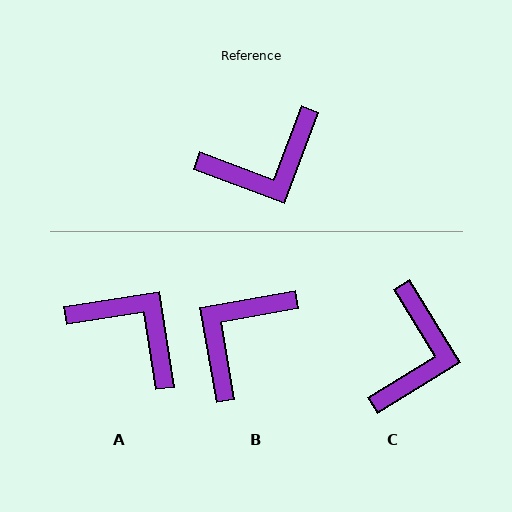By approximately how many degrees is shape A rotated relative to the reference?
Approximately 119 degrees counter-clockwise.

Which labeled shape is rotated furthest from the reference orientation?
B, about 149 degrees away.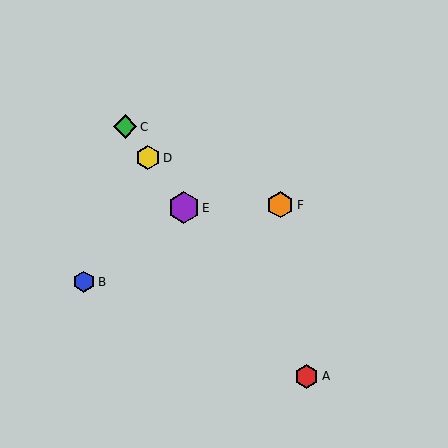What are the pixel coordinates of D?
Object D is at (148, 158).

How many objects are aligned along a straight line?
4 objects (A, C, D, E) are aligned along a straight line.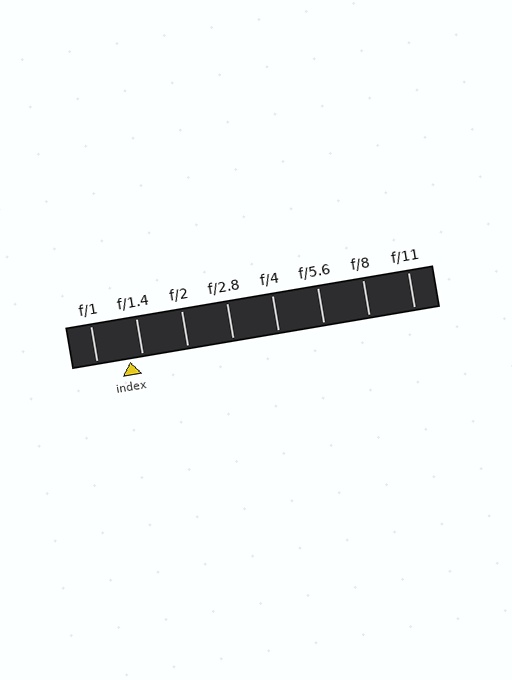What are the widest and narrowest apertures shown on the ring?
The widest aperture shown is f/1 and the narrowest is f/11.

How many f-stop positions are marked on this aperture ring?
There are 8 f-stop positions marked.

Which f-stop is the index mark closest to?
The index mark is closest to f/1.4.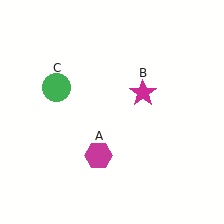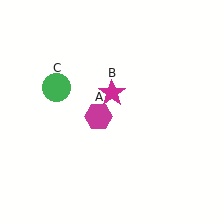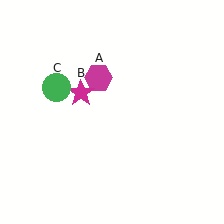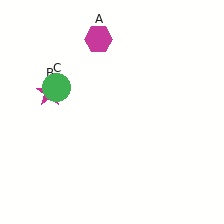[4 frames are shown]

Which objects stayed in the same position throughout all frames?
Green circle (object C) remained stationary.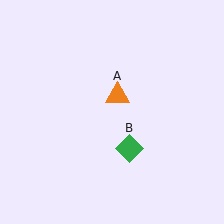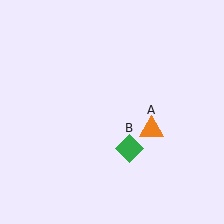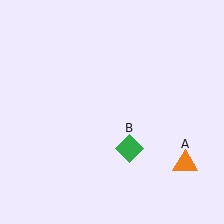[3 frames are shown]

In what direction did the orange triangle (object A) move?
The orange triangle (object A) moved down and to the right.